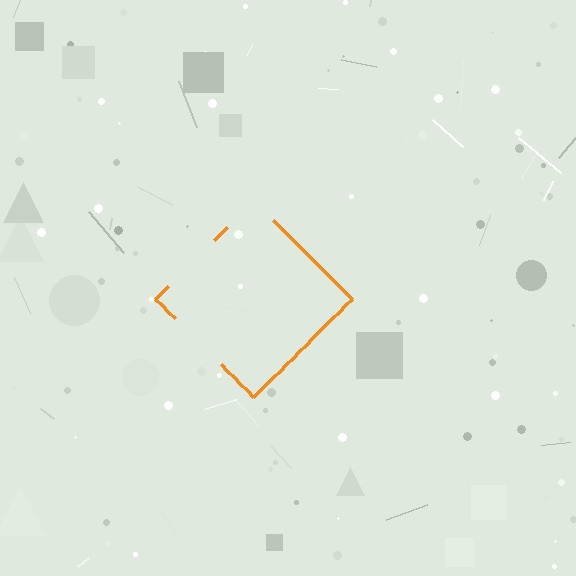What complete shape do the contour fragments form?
The contour fragments form a diamond.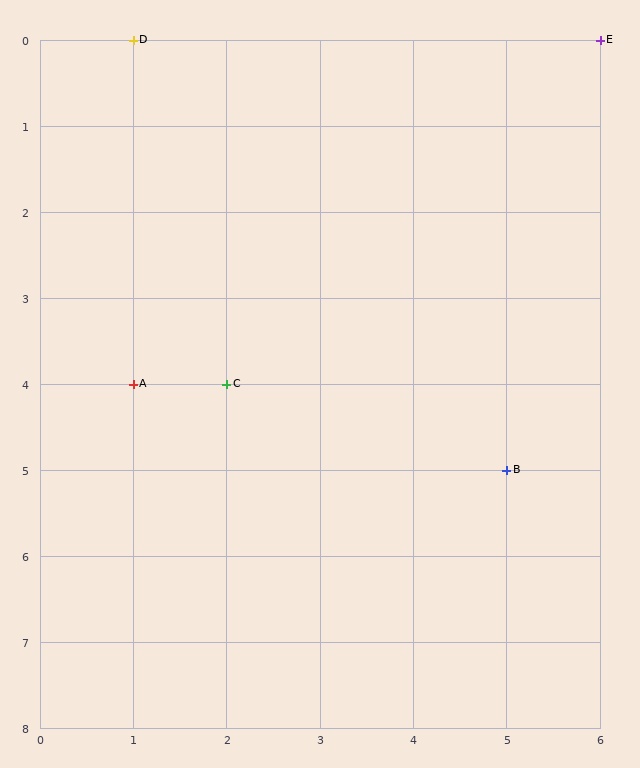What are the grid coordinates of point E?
Point E is at grid coordinates (6, 0).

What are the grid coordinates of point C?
Point C is at grid coordinates (2, 4).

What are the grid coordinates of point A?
Point A is at grid coordinates (1, 4).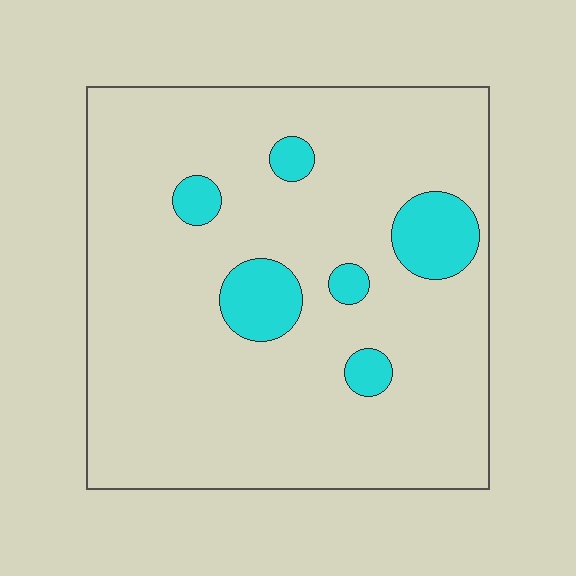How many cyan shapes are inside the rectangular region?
6.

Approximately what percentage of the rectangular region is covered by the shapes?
Approximately 10%.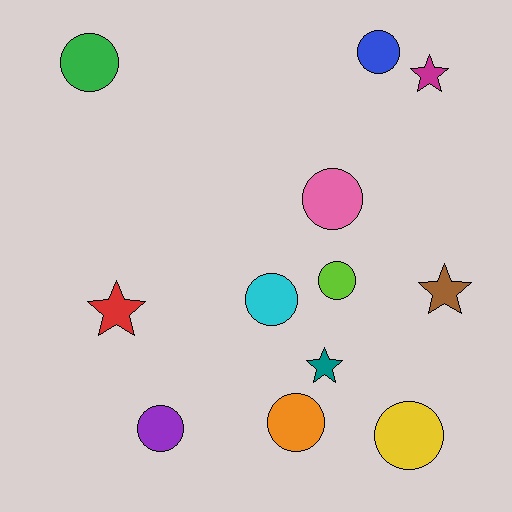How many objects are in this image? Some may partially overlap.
There are 12 objects.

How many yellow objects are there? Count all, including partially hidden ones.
There is 1 yellow object.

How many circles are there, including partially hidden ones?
There are 8 circles.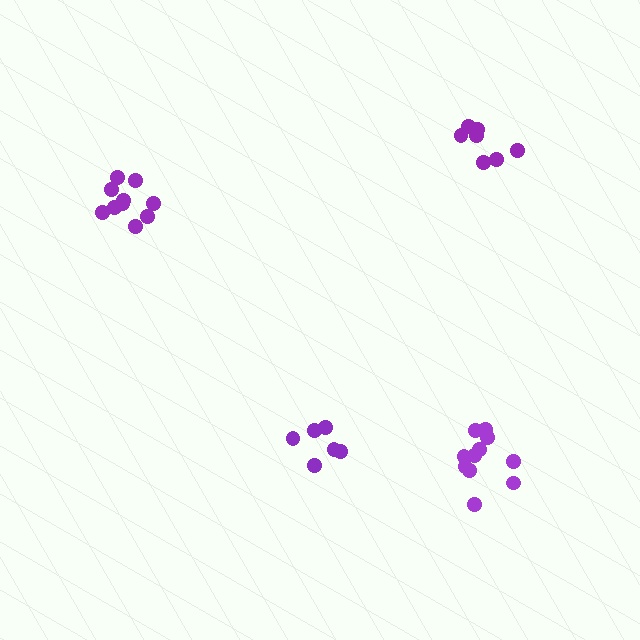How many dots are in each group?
Group 1: 11 dots, Group 2: 6 dots, Group 3: 10 dots, Group 4: 7 dots (34 total).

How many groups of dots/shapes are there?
There are 4 groups.